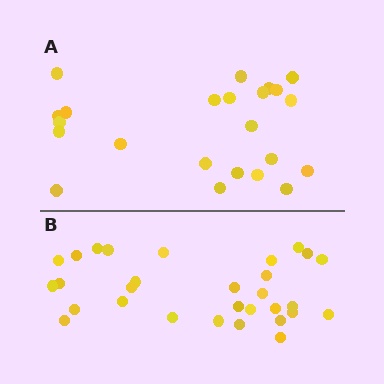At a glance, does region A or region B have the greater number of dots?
Region B (the bottom region) has more dots.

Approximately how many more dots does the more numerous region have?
Region B has roughly 8 or so more dots than region A.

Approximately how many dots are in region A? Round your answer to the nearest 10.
About 20 dots. (The exact count is 23, which rounds to 20.)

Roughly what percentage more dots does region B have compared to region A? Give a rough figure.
About 30% more.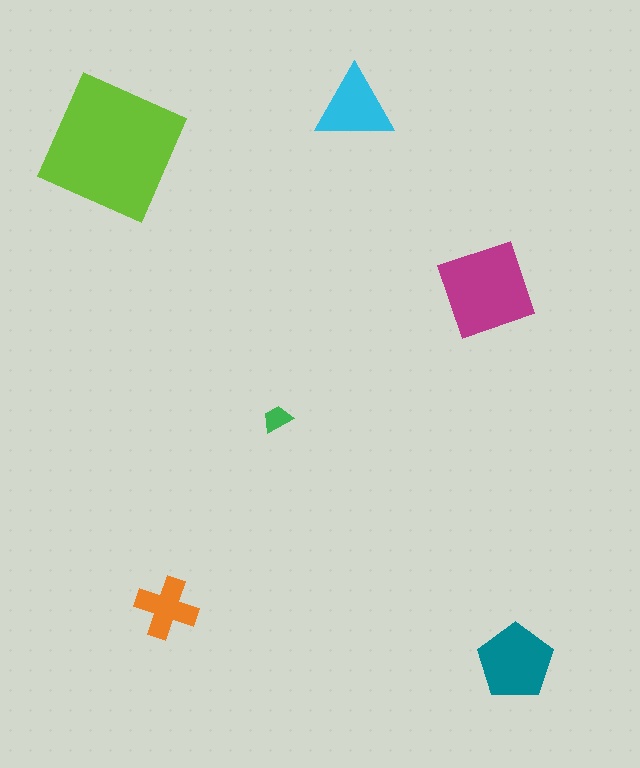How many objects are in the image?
There are 6 objects in the image.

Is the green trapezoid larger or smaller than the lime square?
Smaller.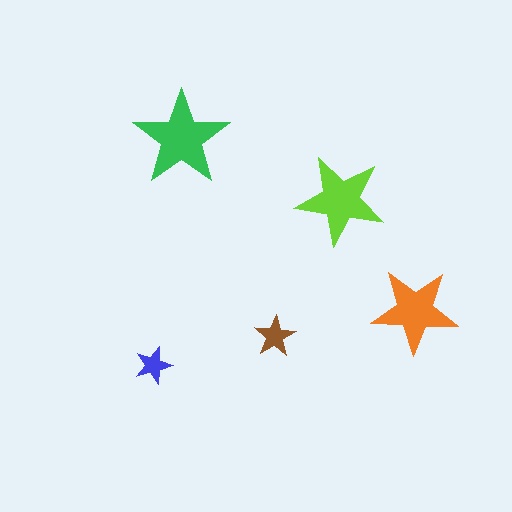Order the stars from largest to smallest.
the green one, the lime one, the orange one, the brown one, the blue one.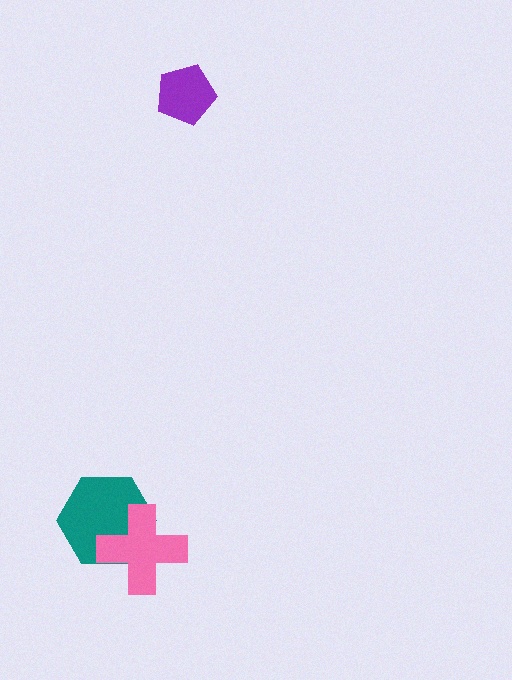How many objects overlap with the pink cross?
1 object overlaps with the pink cross.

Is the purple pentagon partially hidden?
No, no other shape covers it.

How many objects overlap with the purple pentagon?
0 objects overlap with the purple pentagon.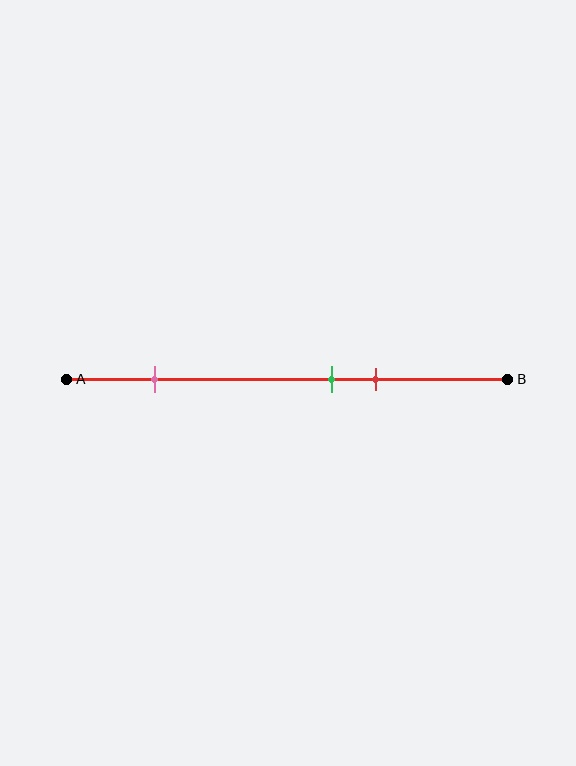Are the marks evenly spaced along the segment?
No, the marks are not evenly spaced.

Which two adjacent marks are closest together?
The green and red marks are the closest adjacent pair.